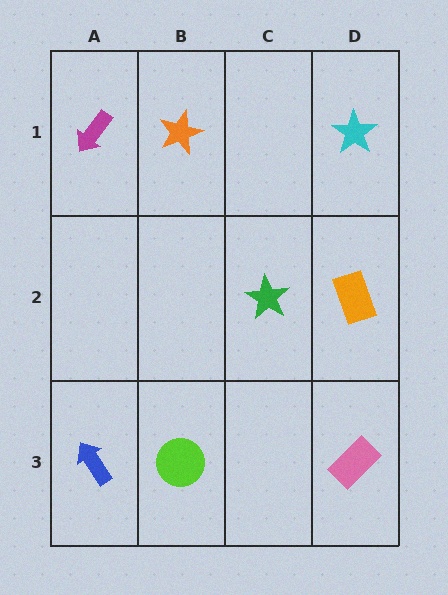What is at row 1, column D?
A cyan star.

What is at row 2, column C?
A green star.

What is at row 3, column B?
A lime circle.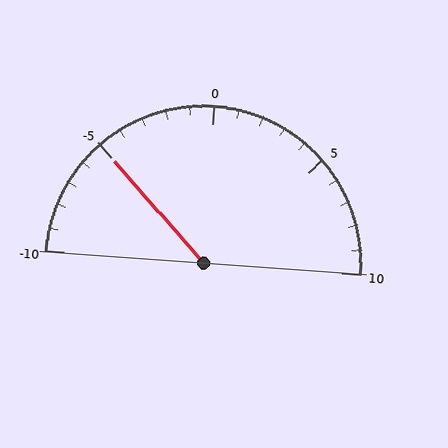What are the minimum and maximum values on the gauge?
The gauge ranges from -10 to 10.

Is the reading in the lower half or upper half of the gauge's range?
The reading is in the lower half of the range (-10 to 10).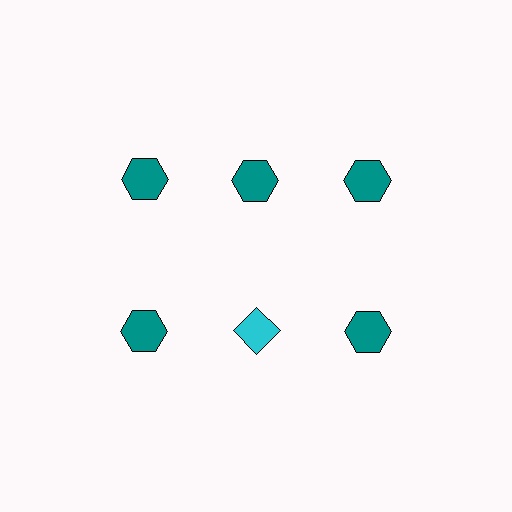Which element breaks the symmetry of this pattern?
The cyan diamond in the second row, second from left column breaks the symmetry. All other shapes are teal hexagons.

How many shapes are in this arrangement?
There are 6 shapes arranged in a grid pattern.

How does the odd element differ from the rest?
It differs in both color (cyan instead of teal) and shape (diamond instead of hexagon).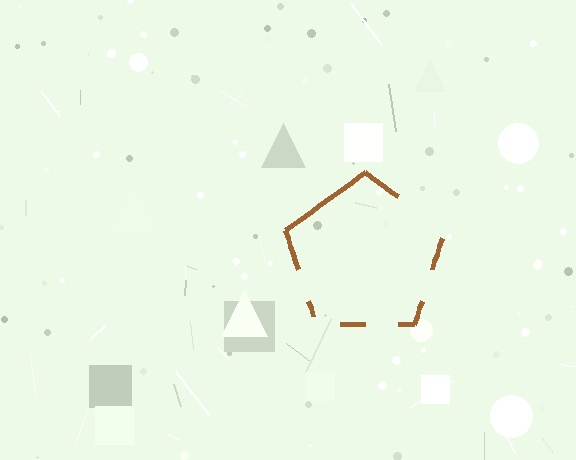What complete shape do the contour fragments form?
The contour fragments form a pentagon.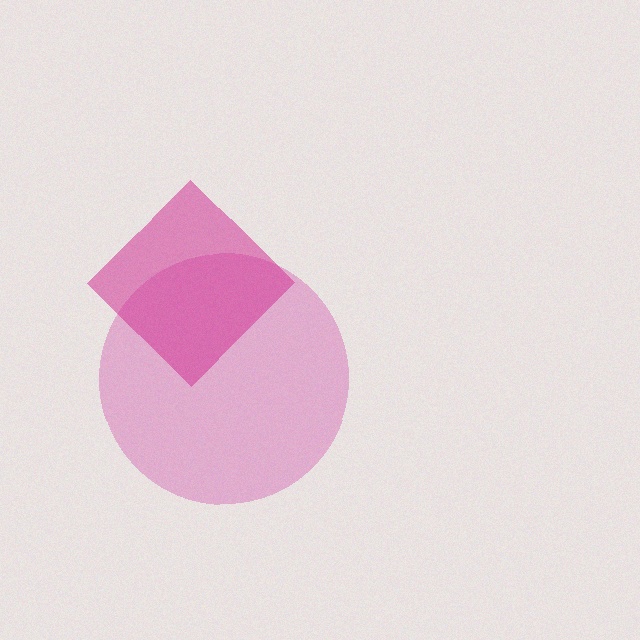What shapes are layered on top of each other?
The layered shapes are: a pink circle, a magenta diamond.